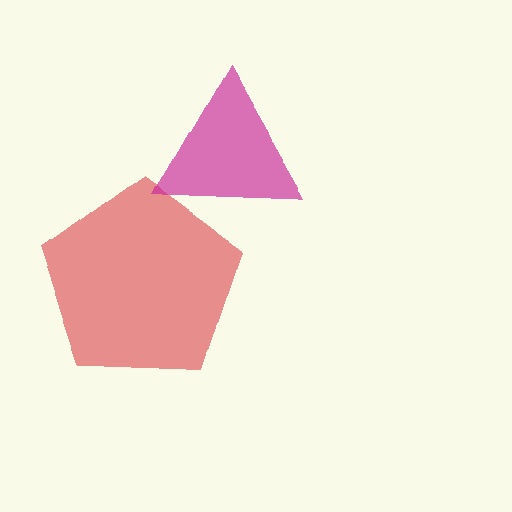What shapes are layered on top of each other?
The layered shapes are: a red pentagon, a magenta triangle.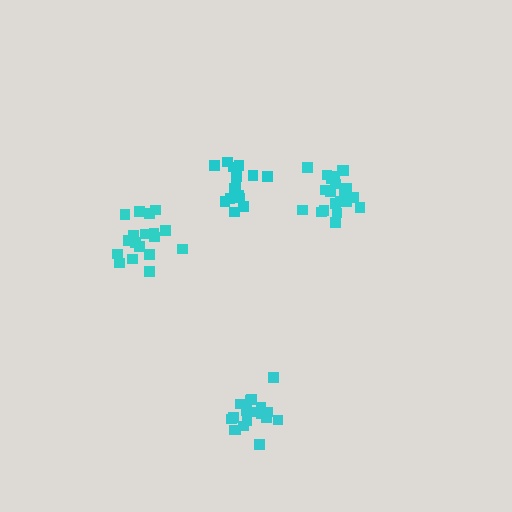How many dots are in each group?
Group 1: 15 dots, Group 2: 21 dots, Group 3: 18 dots, Group 4: 18 dots (72 total).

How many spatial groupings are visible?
There are 4 spatial groupings.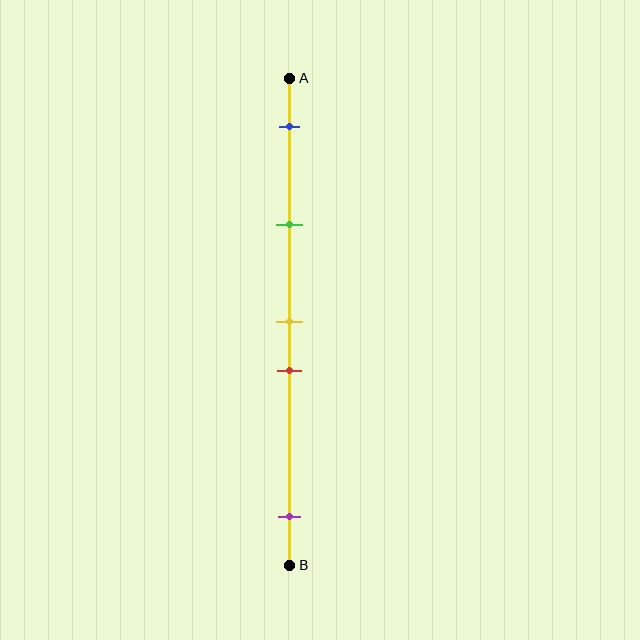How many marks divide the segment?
There are 5 marks dividing the segment.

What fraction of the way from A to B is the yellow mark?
The yellow mark is approximately 50% (0.5) of the way from A to B.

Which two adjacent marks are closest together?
The yellow and red marks are the closest adjacent pair.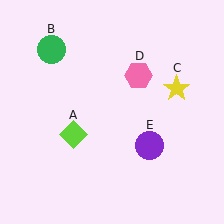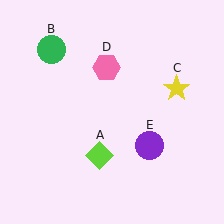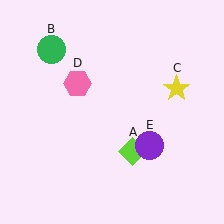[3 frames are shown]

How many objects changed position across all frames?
2 objects changed position: lime diamond (object A), pink hexagon (object D).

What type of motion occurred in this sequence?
The lime diamond (object A), pink hexagon (object D) rotated counterclockwise around the center of the scene.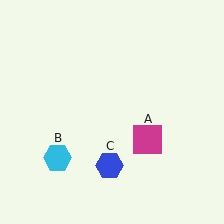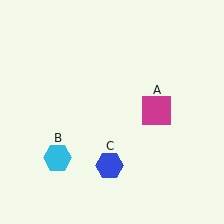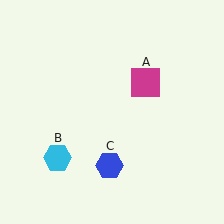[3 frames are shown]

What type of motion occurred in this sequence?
The magenta square (object A) rotated counterclockwise around the center of the scene.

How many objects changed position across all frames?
1 object changed position: magenta square (object A).